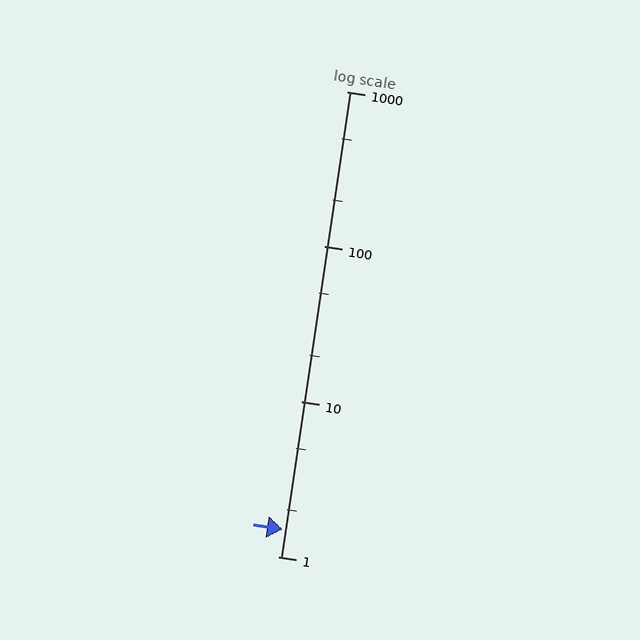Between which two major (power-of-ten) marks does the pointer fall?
The pointer is between 1 and 10.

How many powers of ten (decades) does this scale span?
The scale spans 3 decades, from 1 to 1000.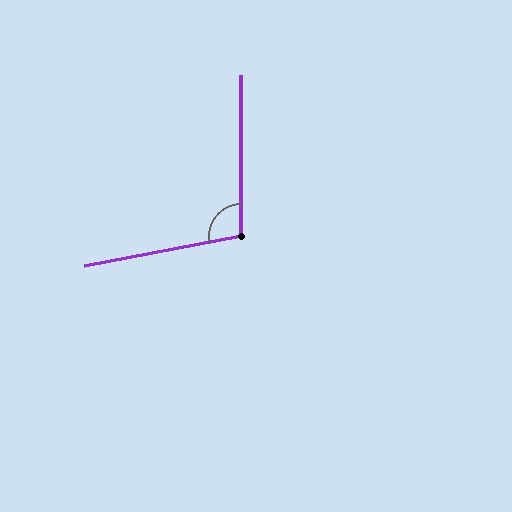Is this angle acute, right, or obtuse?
It is obtuse.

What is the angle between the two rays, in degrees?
Approximately 101 degrees.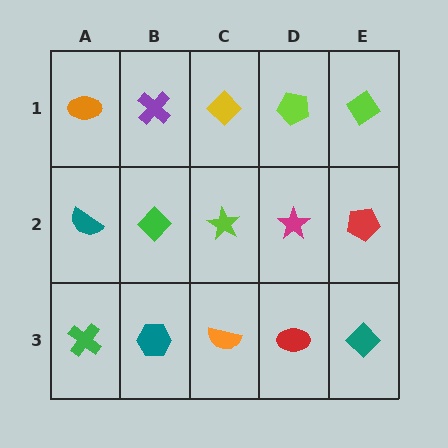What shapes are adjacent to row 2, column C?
A yellow diamond (row 1, column C), an orange semicircle (row 3, column C), a green diamond (row 2, column B), a magenta star (row 2, column D).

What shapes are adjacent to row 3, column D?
A magenta star (row 2, column D), an orange semicircle (row 3, column C), a teal diamond (row 3, column E).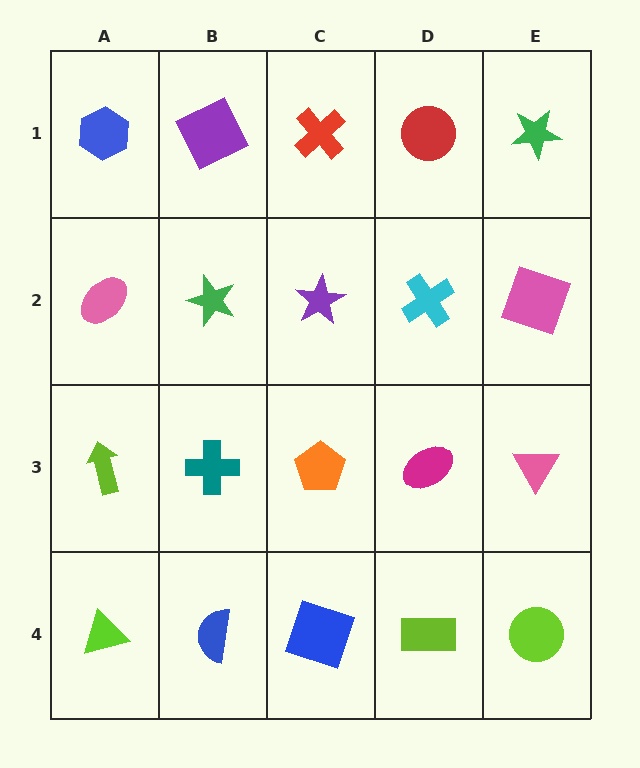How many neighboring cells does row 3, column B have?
4.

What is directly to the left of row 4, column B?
A lime triangle.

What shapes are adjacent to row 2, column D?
A red circle (row 1, column D), a magenta ellipse (row 3, column D), a purple star (row 2, column C), a pink square (row 2, column E).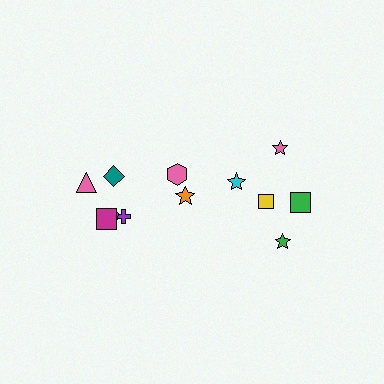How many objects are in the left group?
There are 7 objects.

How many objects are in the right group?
There are 5 objects.